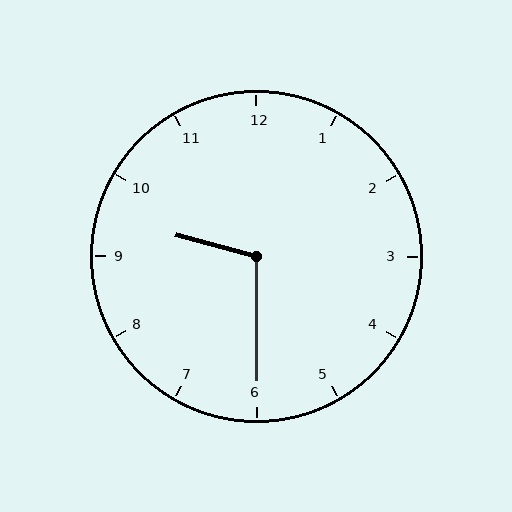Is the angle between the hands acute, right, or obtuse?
It is obtuse.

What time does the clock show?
9:30.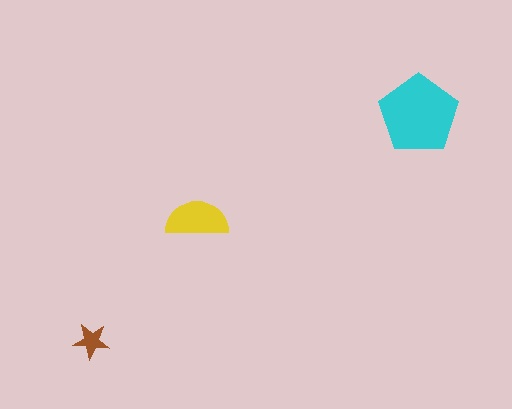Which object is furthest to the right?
The cyan pentagon is rightmost.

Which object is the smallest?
The brown star.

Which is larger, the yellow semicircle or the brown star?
The yellow semicircle.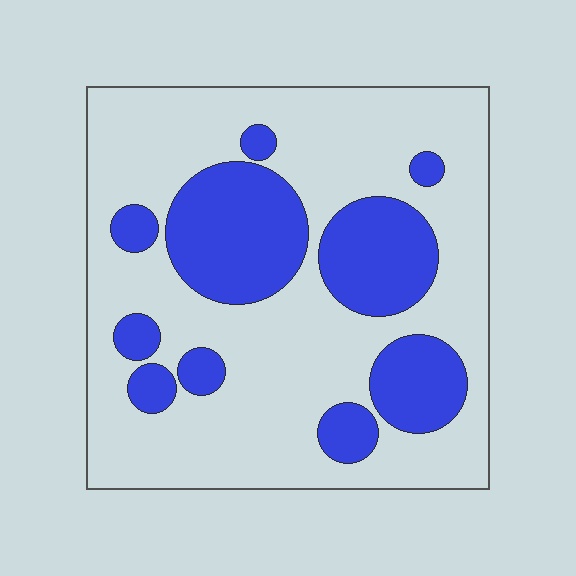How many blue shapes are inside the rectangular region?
10.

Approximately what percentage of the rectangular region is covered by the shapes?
Approximately 30%.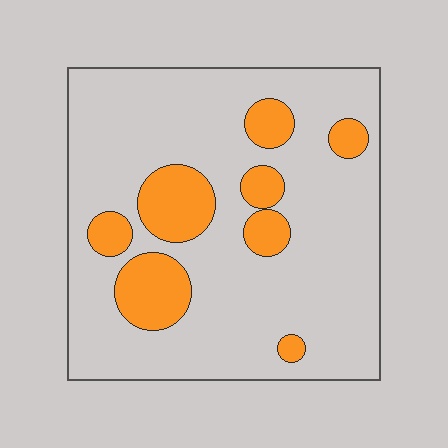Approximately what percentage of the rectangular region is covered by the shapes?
Approximately 20%.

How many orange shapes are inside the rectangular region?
8.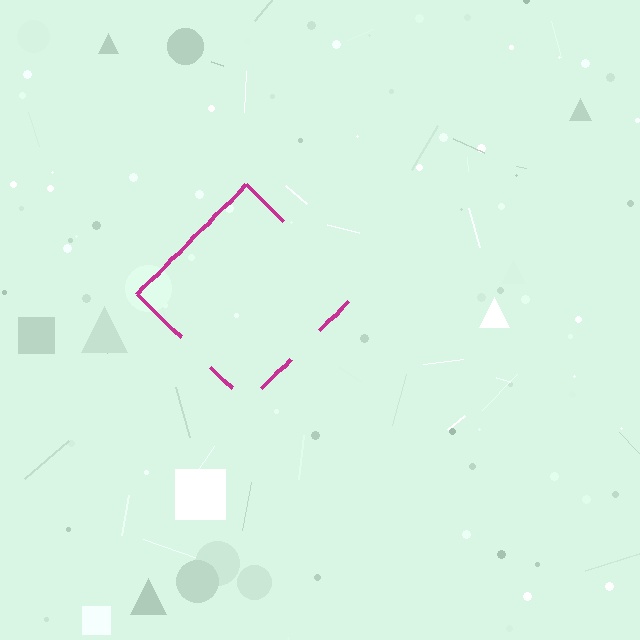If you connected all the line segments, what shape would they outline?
They would outline a diamond.